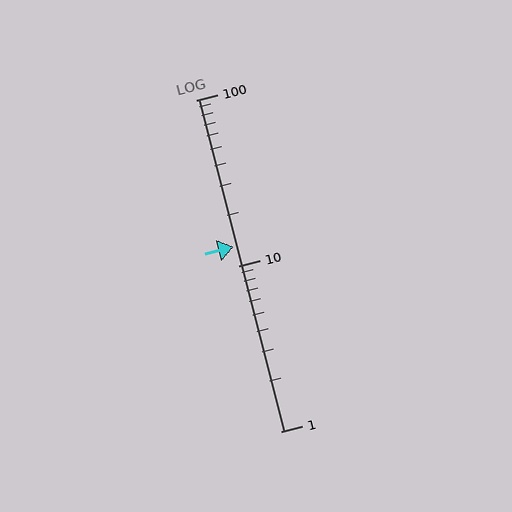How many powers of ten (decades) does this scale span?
The scale spans 2 decades, from 1 to 100.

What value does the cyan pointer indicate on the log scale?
The pointer indicates approximately 13.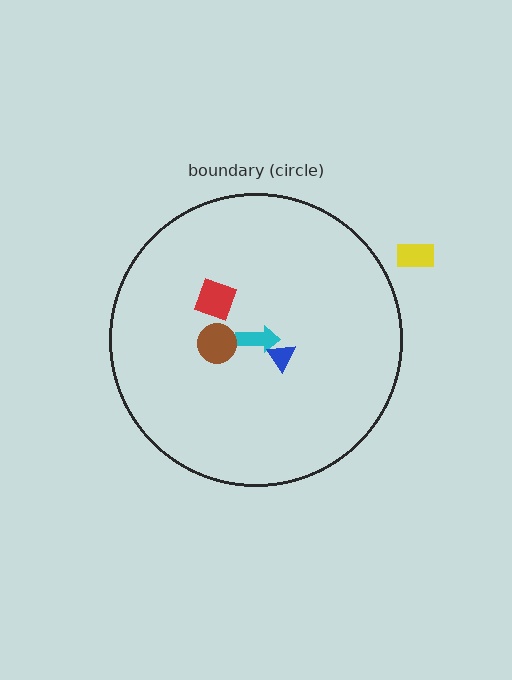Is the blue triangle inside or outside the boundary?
Inside.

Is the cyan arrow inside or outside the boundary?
Inside.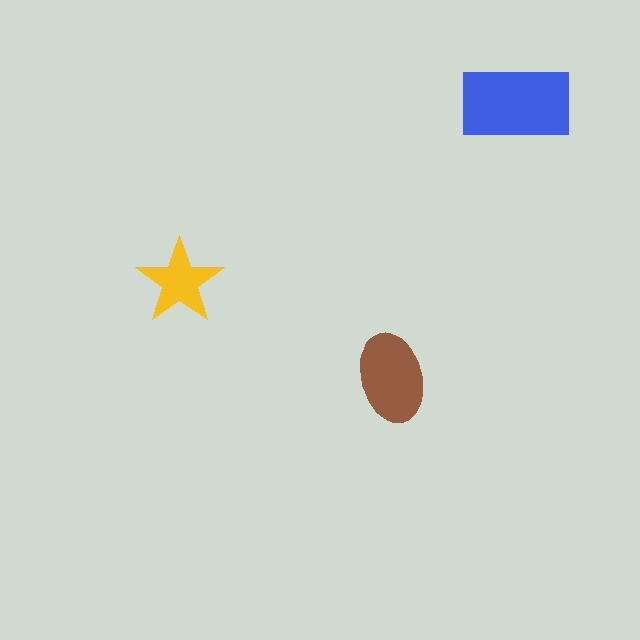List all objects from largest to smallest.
The blue rectangle, the brown ellipse, the yellow star.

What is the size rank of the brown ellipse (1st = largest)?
2nd.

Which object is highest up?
The blue rectangle is topmost.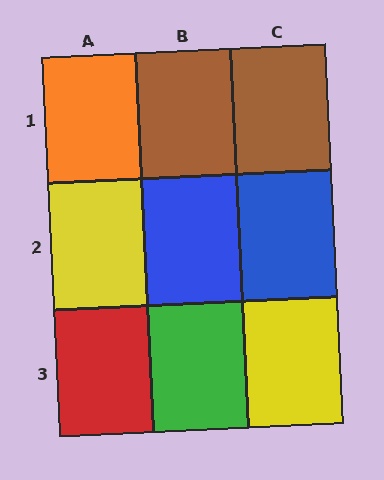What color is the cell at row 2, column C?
Blue.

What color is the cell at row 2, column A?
Yellow.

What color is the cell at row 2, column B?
Blue.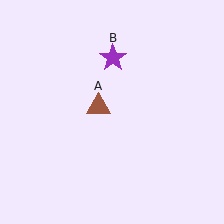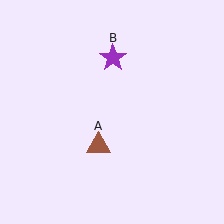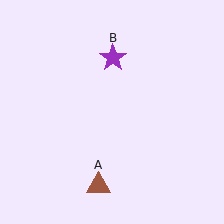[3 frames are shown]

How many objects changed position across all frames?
1 object changed position: brown triangle (object A).